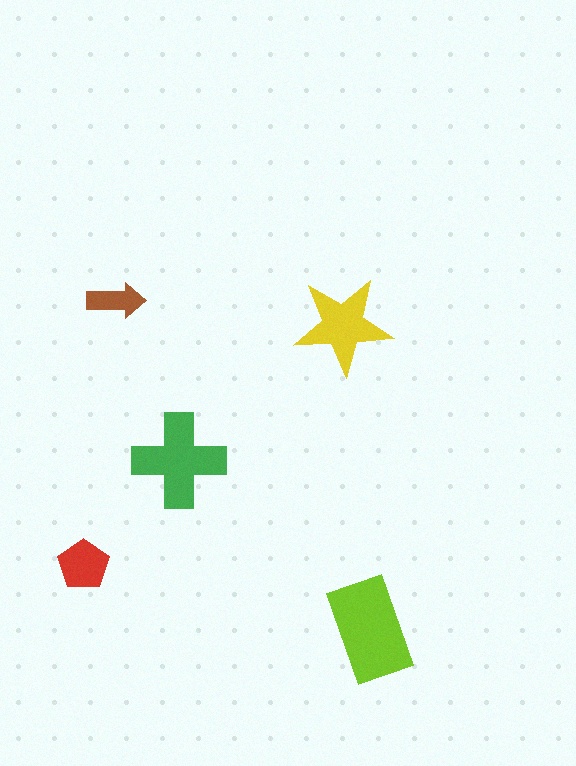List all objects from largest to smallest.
The lime rectangle, the green cross, the yellow star, the red pentagon, the brown arrow.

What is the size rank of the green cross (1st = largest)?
2nd.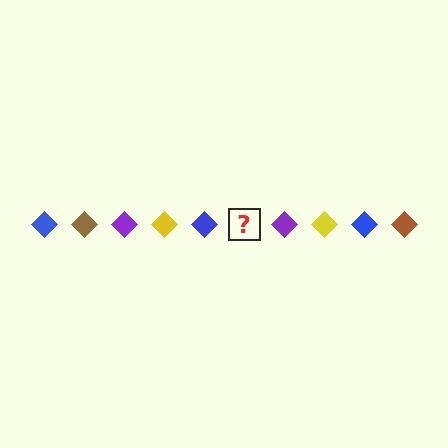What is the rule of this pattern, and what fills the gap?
The rule is that the pattern cycles through blue, brown, purple, yellow diamonds. The gap should be filled with a brown diamond.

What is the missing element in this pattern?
The missing element is a brown diamond.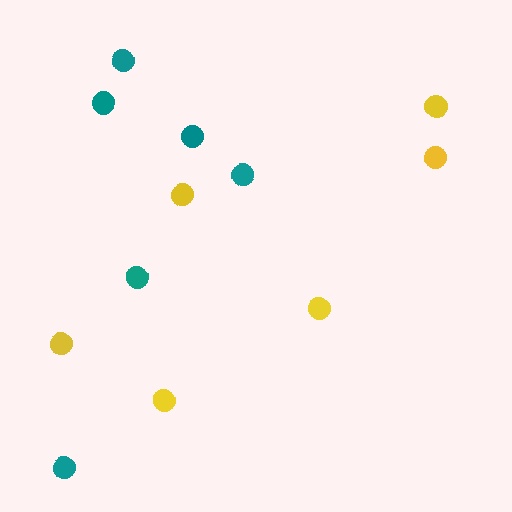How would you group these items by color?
There are 2 groups: one group of teal circles (6) and one group of yellow circles (6).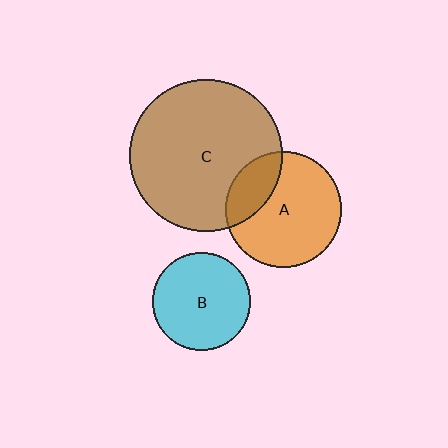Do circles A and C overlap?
Yes.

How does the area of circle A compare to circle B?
Approximately 1.4 times.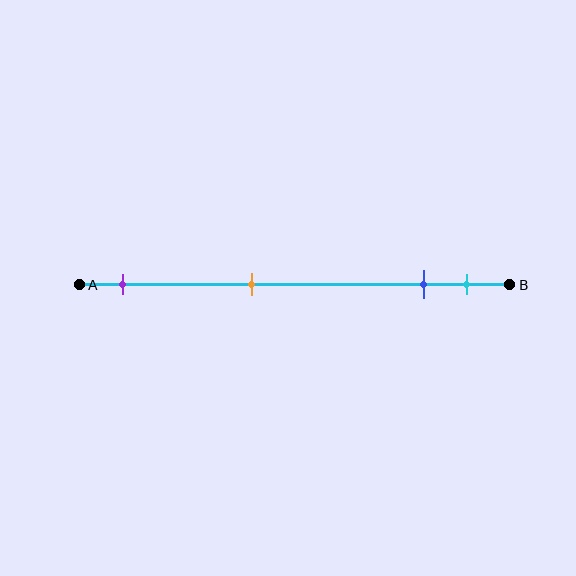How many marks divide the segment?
There are 4 marks dividing the segment.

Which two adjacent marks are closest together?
The blue and cyan marks are the closest adjacent pair.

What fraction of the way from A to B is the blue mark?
The blue mark is approximately 80% (0.8) of the way from A to B.